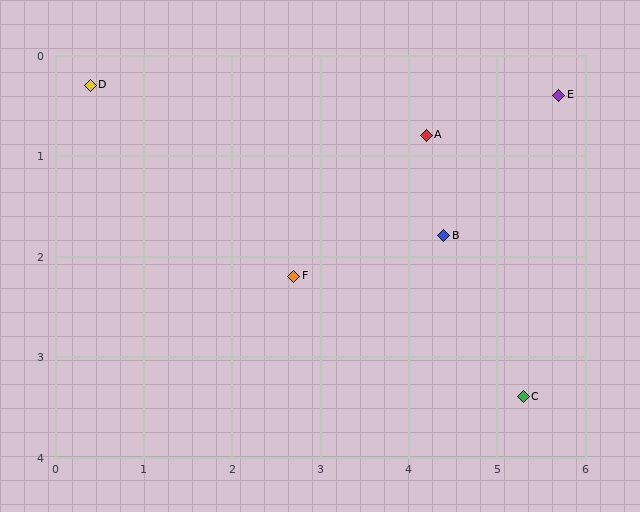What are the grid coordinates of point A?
Point A is at approximately (4.2, 0.8).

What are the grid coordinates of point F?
Point F is at approximately (2.7, 2.2).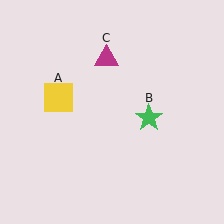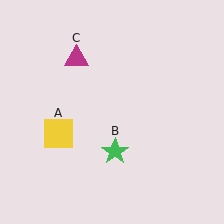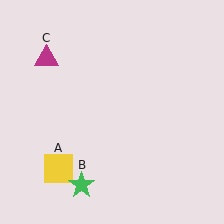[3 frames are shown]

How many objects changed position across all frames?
3 objects changed position: yellow square (object A), green star (object B), magenta triangle (object C).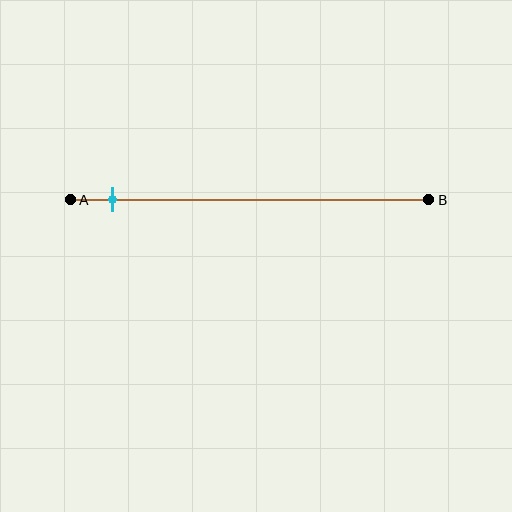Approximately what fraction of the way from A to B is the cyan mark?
The cyan mark is approximately 10% of the way from A to B.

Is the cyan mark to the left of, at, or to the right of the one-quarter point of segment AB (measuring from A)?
The cyan mark is to the left of the one-quarter point of segment AB.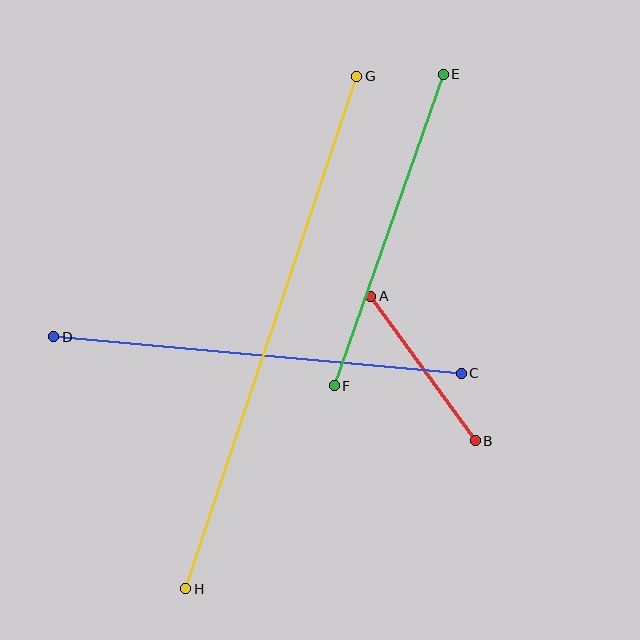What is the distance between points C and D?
The distance is approximately 409 pixels.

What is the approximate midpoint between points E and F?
The midpoint is at approximately (389, 230) pixels.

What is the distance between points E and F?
The distance is approximately 330 pixels.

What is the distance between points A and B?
The distance is approximately 178 pixels.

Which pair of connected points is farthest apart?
Points G and H are farthest apart.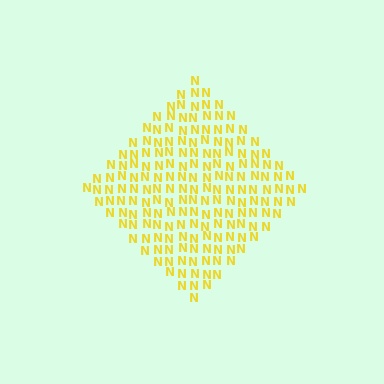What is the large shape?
The large shape is a diamond.